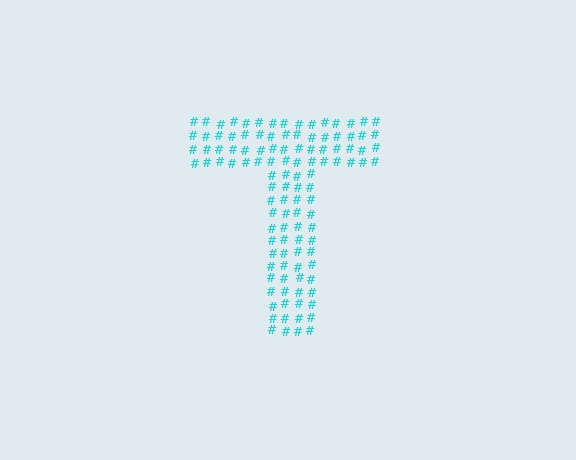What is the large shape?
The large shape is the letter T.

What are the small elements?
The small elements are hash symbols.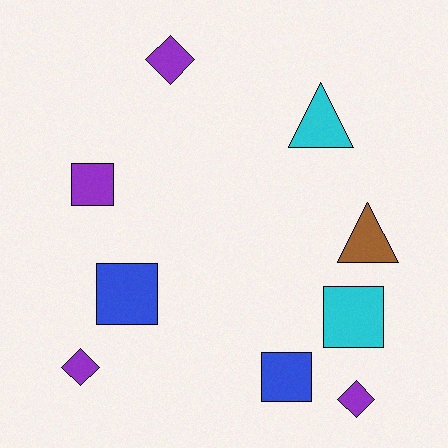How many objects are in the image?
There are 9 objects.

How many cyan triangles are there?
There is 1 cyan triangle.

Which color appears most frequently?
Purple, with 4 objects.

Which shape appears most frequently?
Square, with 4 objects.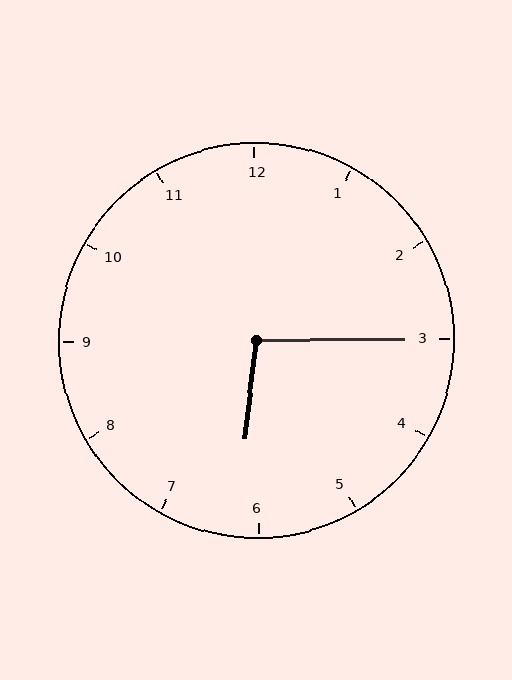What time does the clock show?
6:15.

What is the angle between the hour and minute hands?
Approximately 98 degrees.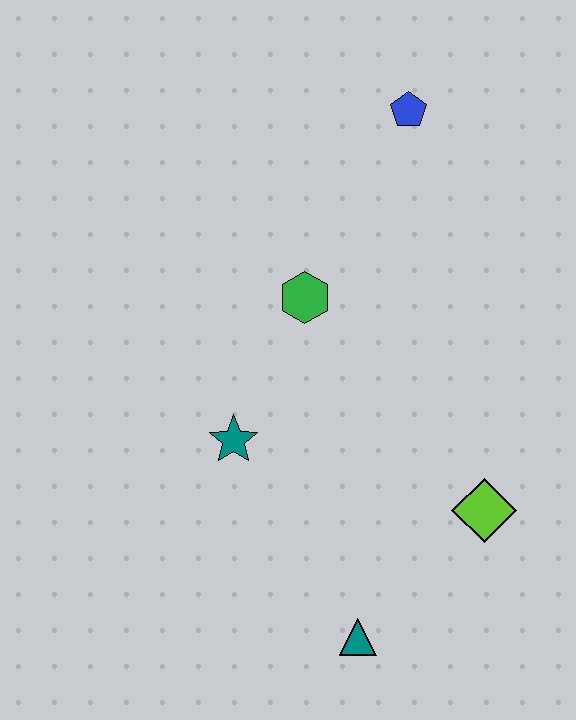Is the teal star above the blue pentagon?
No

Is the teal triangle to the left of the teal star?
No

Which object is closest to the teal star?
The green hexagon is closest to the teal star.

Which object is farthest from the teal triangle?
The blue pentagon is farthest from the teal triangle.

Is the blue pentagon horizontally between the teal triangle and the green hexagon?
No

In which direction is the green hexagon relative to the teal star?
The green hexagon is above the teal star.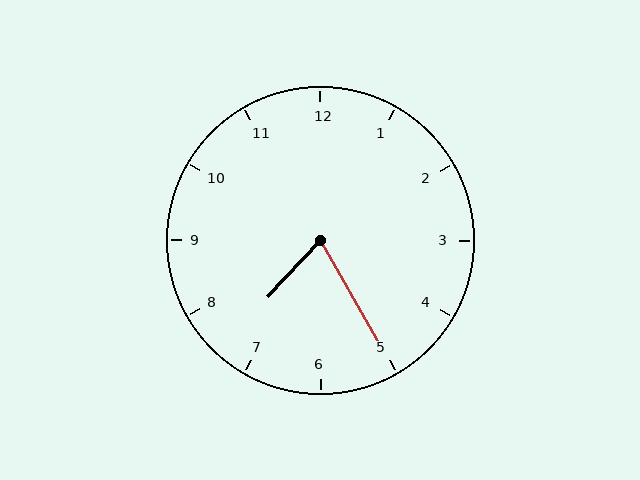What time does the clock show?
7:25.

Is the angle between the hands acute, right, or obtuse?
It is acute.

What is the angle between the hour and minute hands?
Approximately 72 degrees.